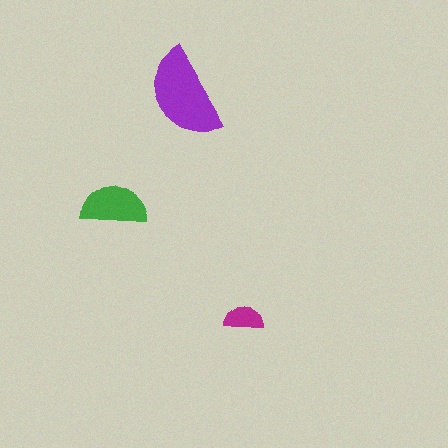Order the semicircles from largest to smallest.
the purple one, the green one, the magenta one.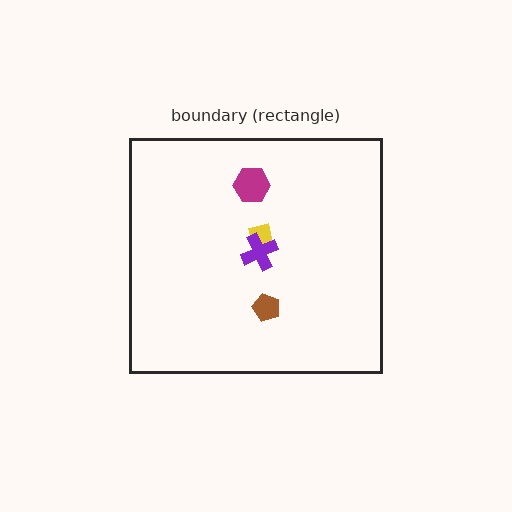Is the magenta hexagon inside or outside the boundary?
Inside.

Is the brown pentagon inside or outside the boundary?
Inside.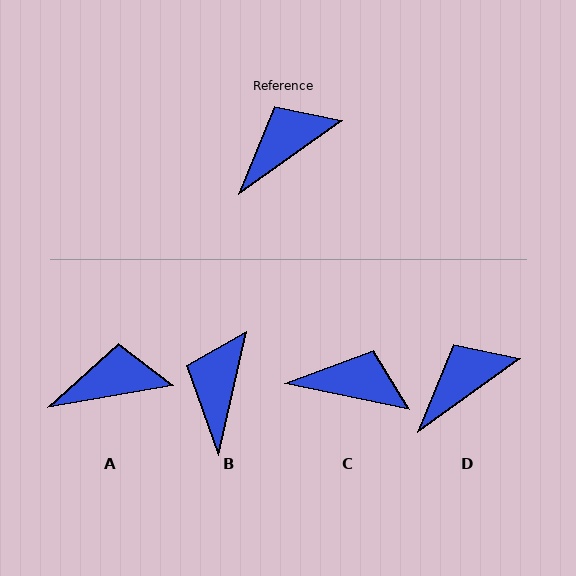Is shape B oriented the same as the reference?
No, it is off by about 42 degrees.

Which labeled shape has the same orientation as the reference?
D.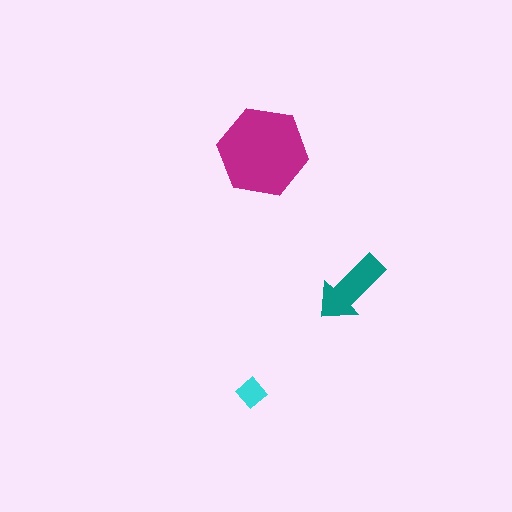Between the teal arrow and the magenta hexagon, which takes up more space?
The magenta hexagon.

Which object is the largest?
The magenta hexagon.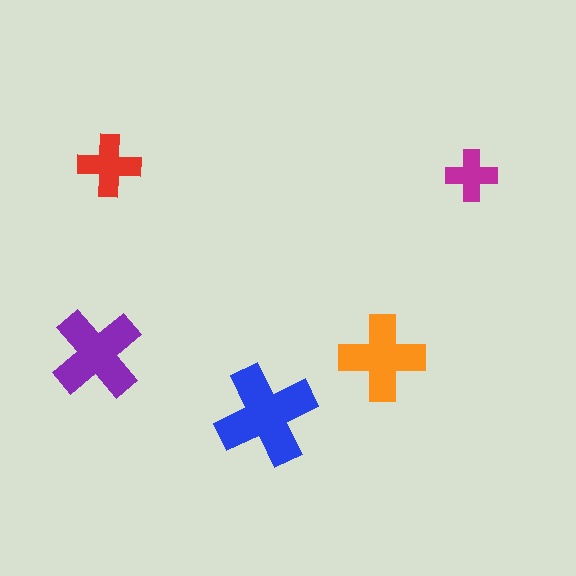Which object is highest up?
The red cross is topmost.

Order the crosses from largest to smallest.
the blue one, the purple one, the orange one, the red one, the magenta one.